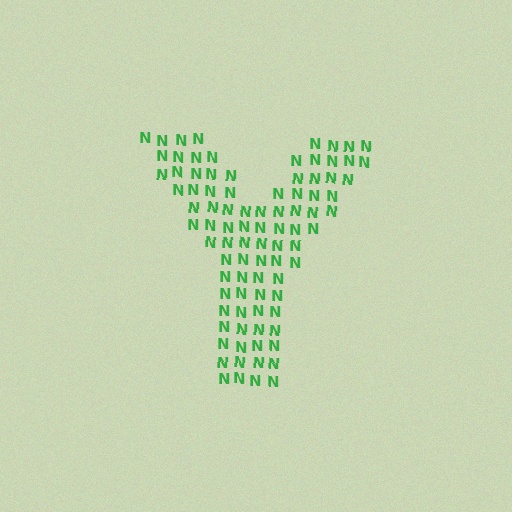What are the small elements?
The small elements are letter N's.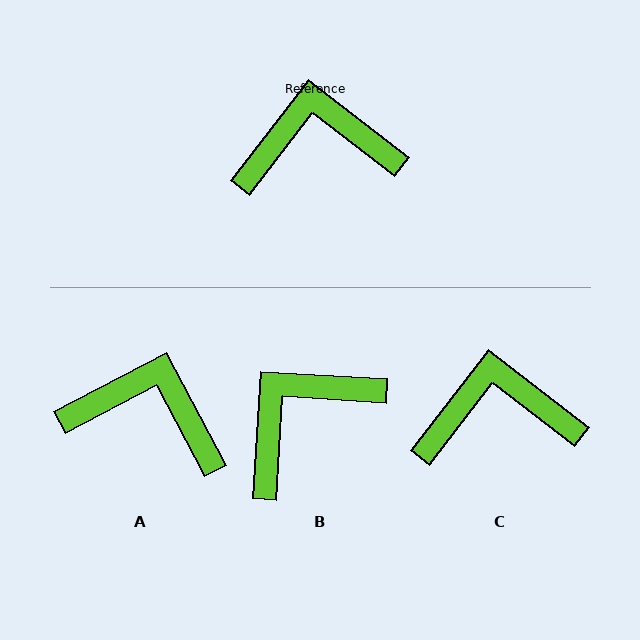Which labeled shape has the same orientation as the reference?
C.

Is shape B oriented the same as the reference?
No, it is off by about 34 degrees.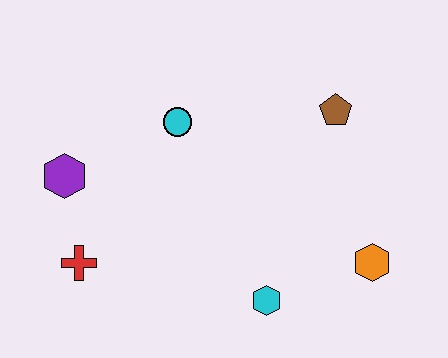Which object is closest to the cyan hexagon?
The orange hexagon is closest to the cyan hexagon.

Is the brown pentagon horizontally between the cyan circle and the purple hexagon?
No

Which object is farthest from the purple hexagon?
The orange hexagon is farthest from the purple hexagon.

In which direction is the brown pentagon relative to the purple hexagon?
The brown pentagon is to the right of the purple hexagon.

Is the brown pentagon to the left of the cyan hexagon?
No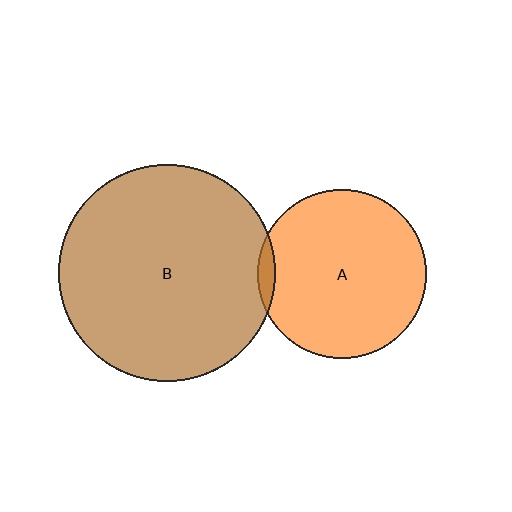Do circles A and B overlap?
Yes.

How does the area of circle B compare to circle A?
Approximately 1.6 times.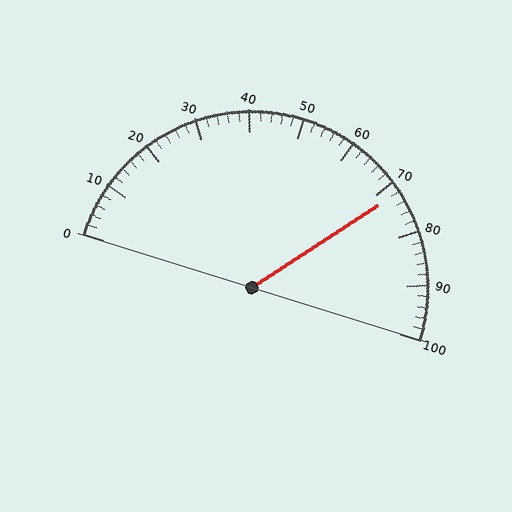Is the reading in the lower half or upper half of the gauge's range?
The reading is in the upper half of the range (0 to 100).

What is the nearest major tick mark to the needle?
The nearest major tick mark is 70.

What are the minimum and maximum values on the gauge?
The gauge ranges from 0 to 100.